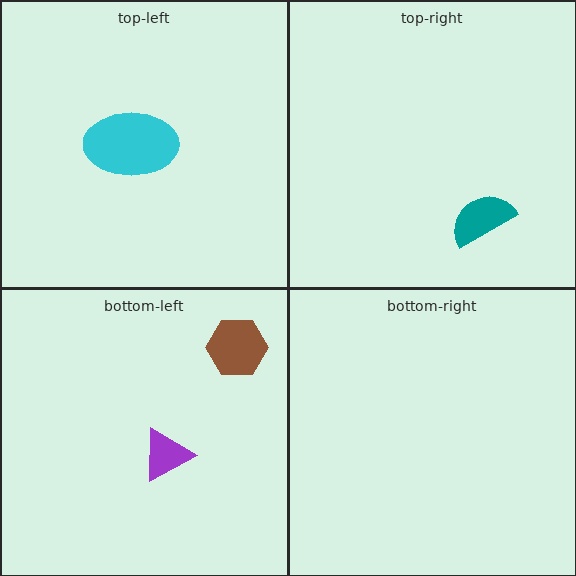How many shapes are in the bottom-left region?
2.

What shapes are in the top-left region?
The cyan ellipse.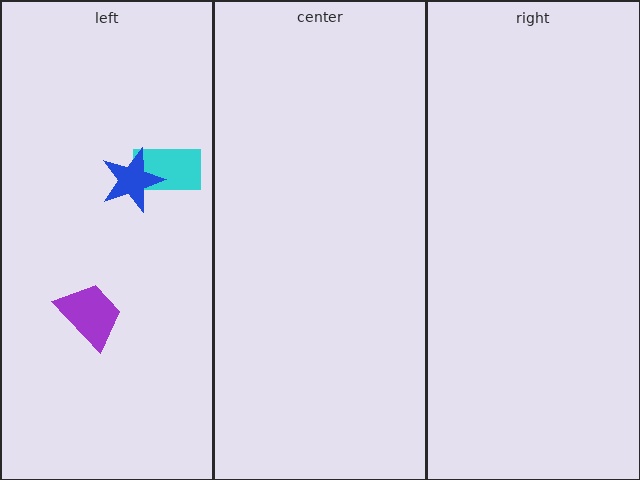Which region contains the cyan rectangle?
The left region.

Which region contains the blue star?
The left region.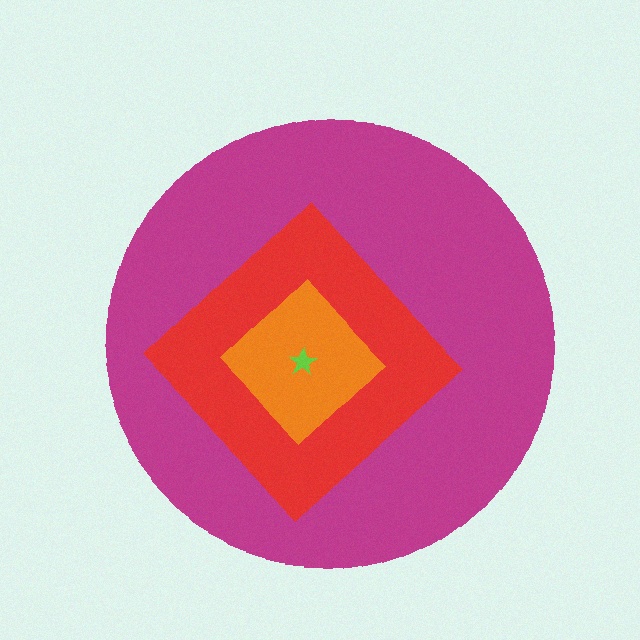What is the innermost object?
The lime star.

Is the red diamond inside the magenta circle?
Yes.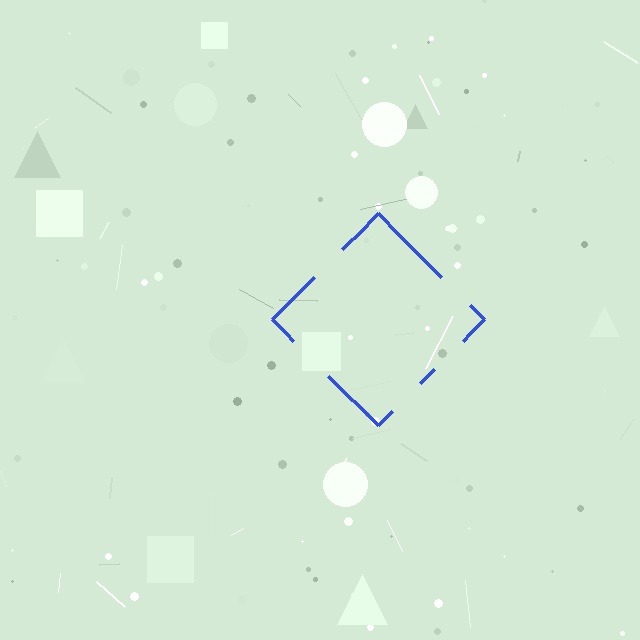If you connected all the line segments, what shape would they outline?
They would outline a diamond.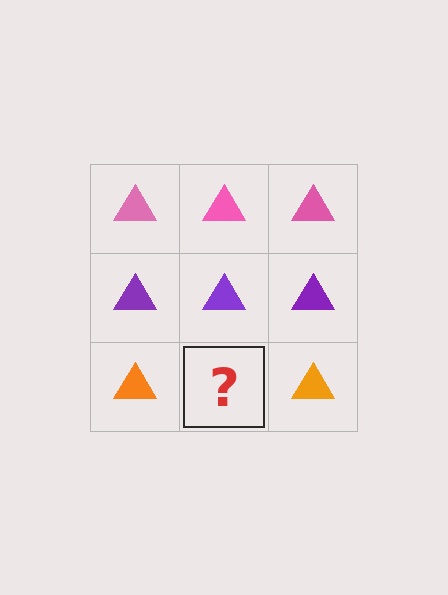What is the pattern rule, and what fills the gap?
The rule is that each row has a consistent color. The gap should be filled with an orange triangle.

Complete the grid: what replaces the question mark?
The question mark should be replaced with an orange triangle.